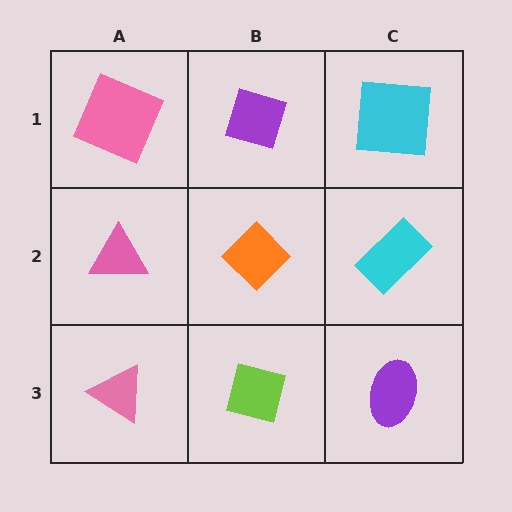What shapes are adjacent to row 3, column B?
An orange diamond (row 2, column B), a pink triangle (row 3, column A), a purple ellipse (row 3, column C).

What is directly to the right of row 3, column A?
A lime square.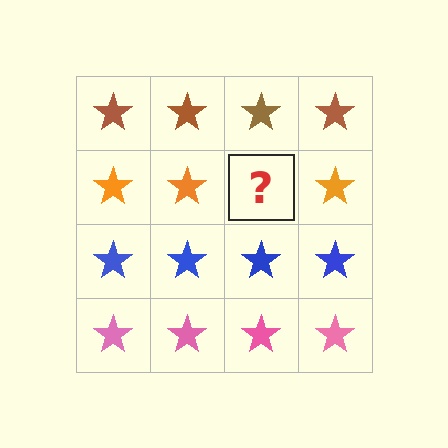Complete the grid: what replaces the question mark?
The question mark should be replaced with an orange star.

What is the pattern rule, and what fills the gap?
The rule is that each row has a consistent color. The gap should be filled with an orange star.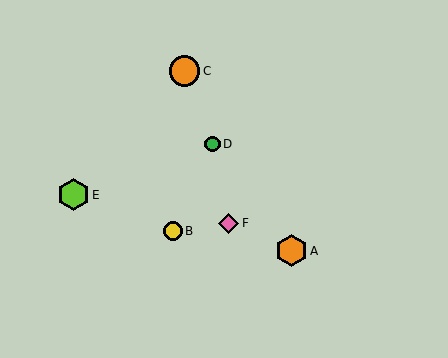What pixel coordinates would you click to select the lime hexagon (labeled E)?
Click at (73, 195) to select the lime hexagon E.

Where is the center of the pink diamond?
The center of the pink diamond is at (229, 223).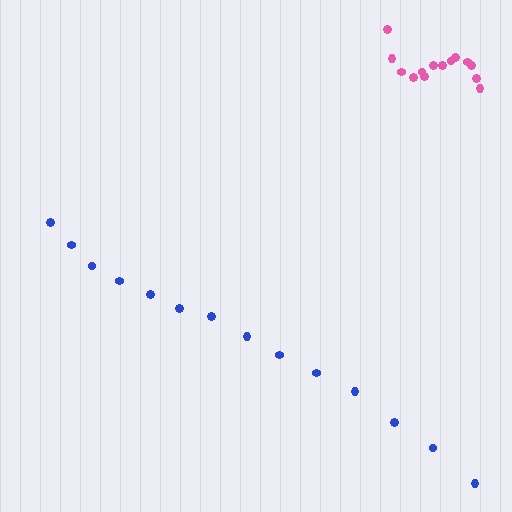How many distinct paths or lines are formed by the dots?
There are 2 distinct paths.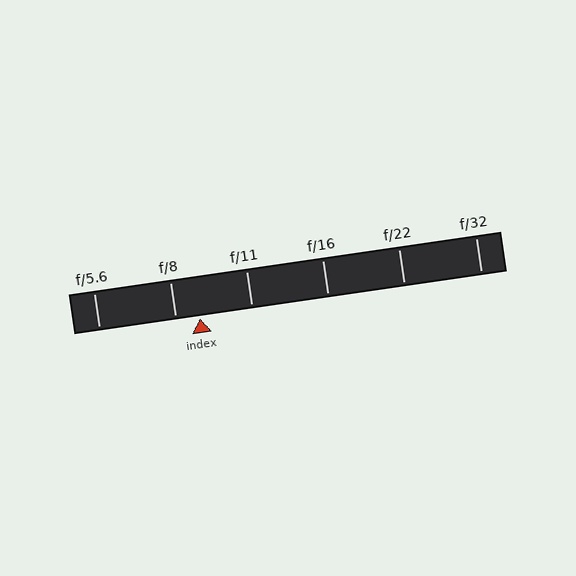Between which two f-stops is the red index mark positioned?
The index mark is between f/8 and f/11.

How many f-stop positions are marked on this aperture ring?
There are 6 f-stop positions marked.